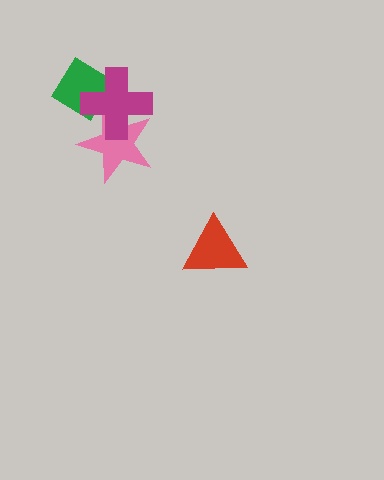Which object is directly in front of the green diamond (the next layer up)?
The pink star is directly in front of the green diamond.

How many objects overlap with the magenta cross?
2 objects overlap with the magenta cross.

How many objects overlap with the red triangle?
0 objects overlap with the red triangle.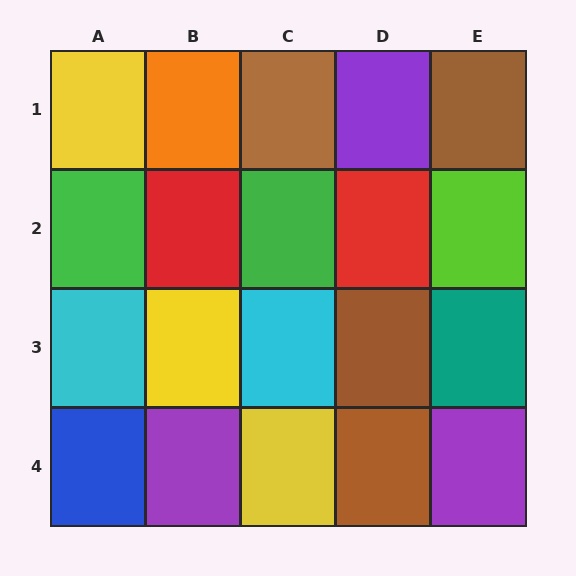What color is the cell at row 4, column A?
Blue.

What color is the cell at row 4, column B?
Purple.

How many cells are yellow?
3 cells are yellow.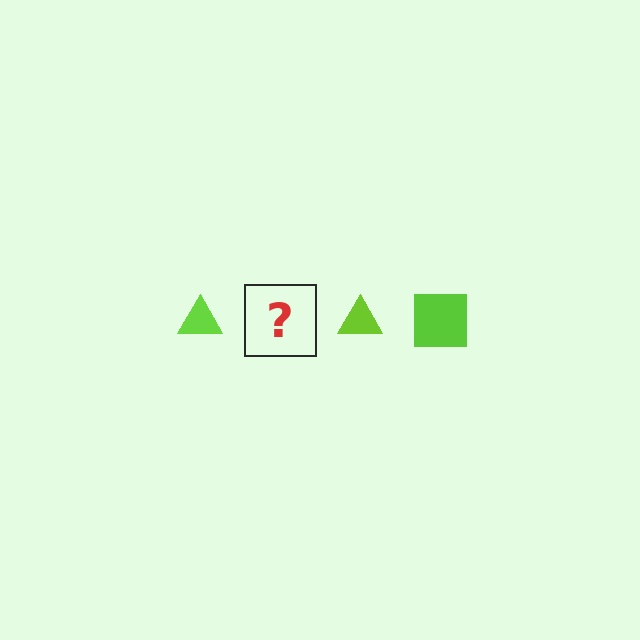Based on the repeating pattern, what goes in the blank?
The blank should be a lime square.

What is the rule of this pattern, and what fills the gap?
The rule is that the pattern cycles through triangle, square shapes in lime. The gap should be filled with a lime square.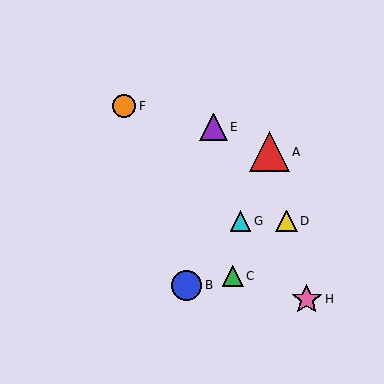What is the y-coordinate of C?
Object C is at y≈276.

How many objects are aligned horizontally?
2 objects (D, G) are aligned horizontally.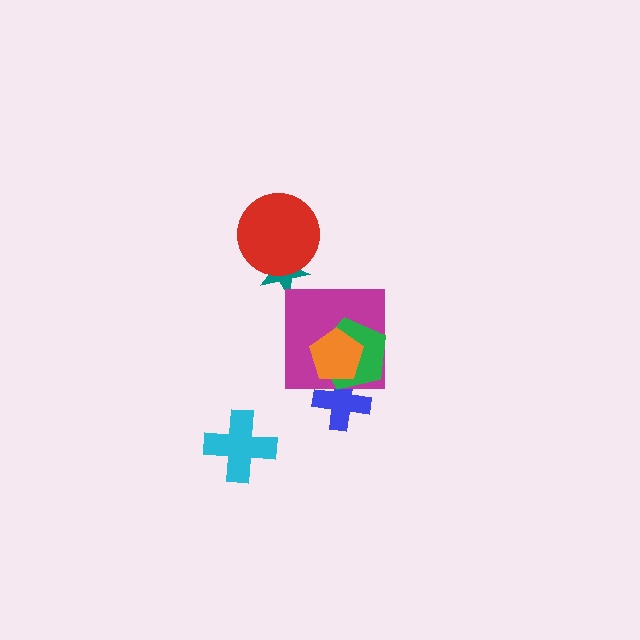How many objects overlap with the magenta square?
3 objects overlap with the magenta square.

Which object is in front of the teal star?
The red circle is in front of the teal star.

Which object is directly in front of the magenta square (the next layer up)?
The green pentagon is directly in front of the magenta square.